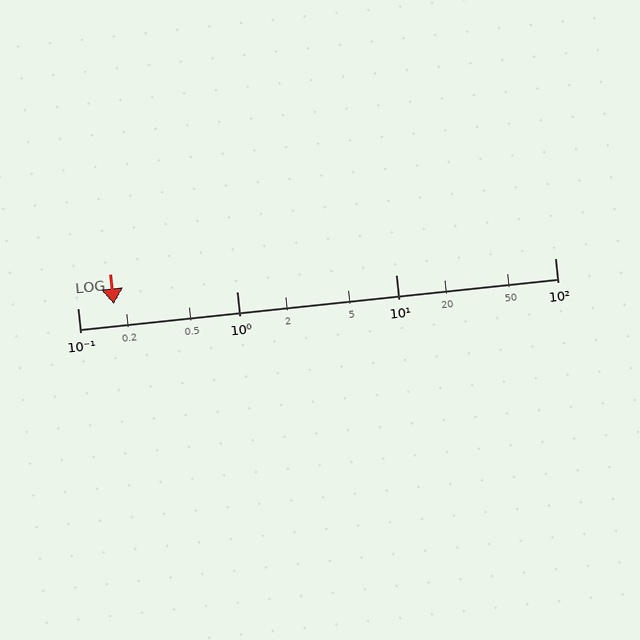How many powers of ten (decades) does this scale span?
The scale spans 3 decades, from 0.1 to 100.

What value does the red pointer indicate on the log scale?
The pointer indicates approximately 0.17.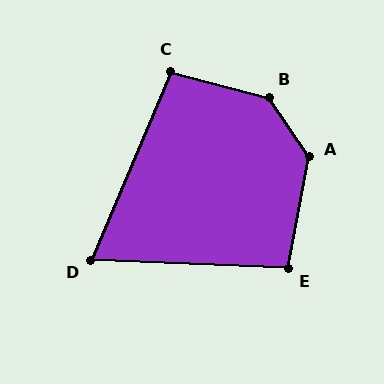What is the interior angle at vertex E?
Approximately 99 degrees (obtuse).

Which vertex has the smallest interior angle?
D, at approximately 69 degrees.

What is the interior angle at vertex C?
Approximately 98 degrees (obtuse).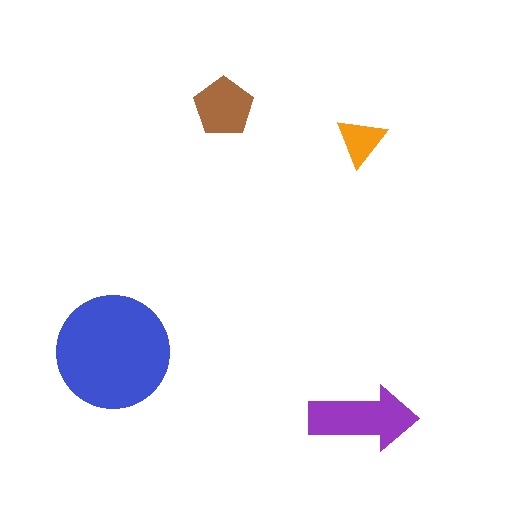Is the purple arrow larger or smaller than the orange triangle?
Larger.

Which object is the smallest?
The orange triangle.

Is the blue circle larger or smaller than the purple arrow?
Larger.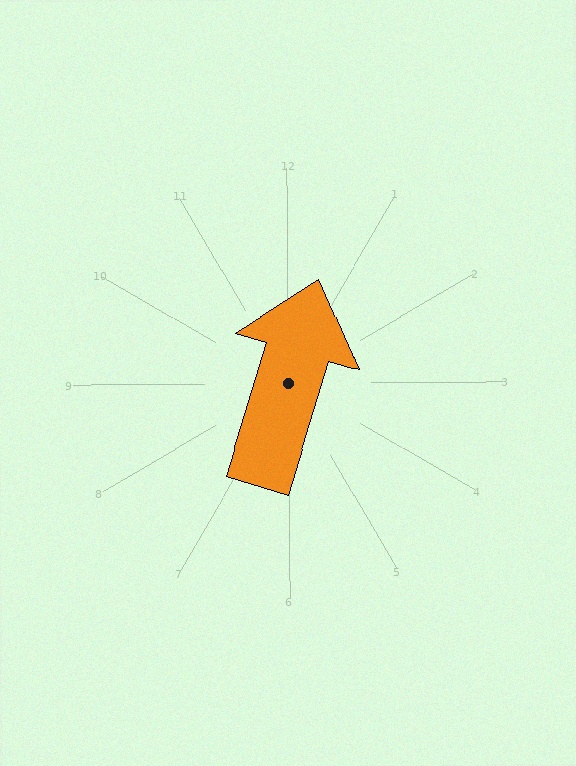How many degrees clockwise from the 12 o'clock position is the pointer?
Approximately 17 degrees.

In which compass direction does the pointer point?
North.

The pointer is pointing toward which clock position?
Roughly 1 o'clock.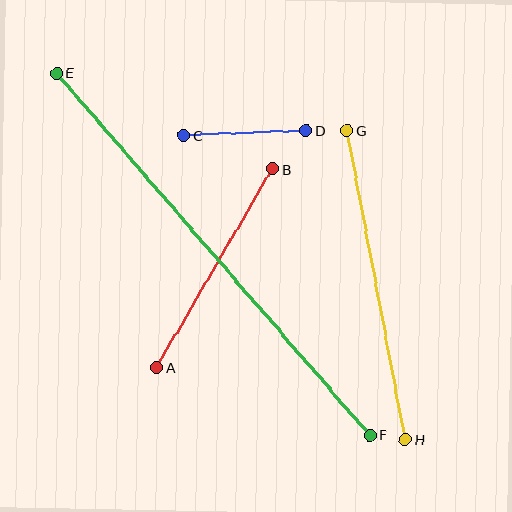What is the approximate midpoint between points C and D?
The midpoint is at approximately (245, 133) pixels.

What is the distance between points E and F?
The distance is approximately 479 pixels.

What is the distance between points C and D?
The distance is approximately 122 pixels.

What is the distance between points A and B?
The distance is approximately 230 pixels.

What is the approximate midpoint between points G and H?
The midpoint is at approximately (376, 285) pixels.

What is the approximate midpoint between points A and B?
The midpoint is at approximately (215, 269) pixels.